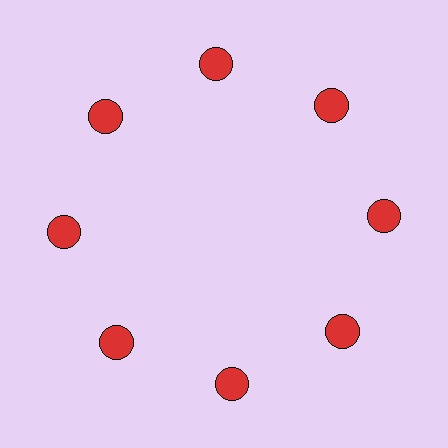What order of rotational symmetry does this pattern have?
This pattern has 8-fold rotational symmetry.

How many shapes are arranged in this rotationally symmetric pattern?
There are 8 shapes, arranged in 8 groups of 1.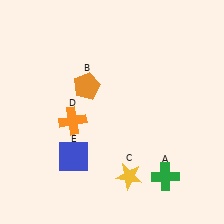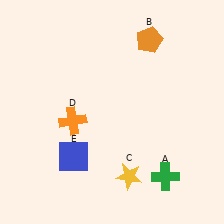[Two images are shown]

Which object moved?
The orange pentagon (B) moved right.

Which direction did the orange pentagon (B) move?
The orange pentagon (B) moved right.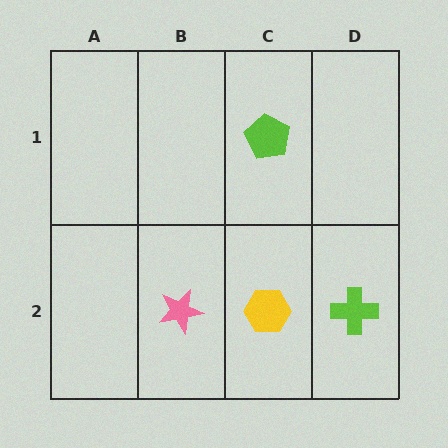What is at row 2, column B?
A pink star.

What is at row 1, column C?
A lime pentagon.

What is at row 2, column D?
A lime cross.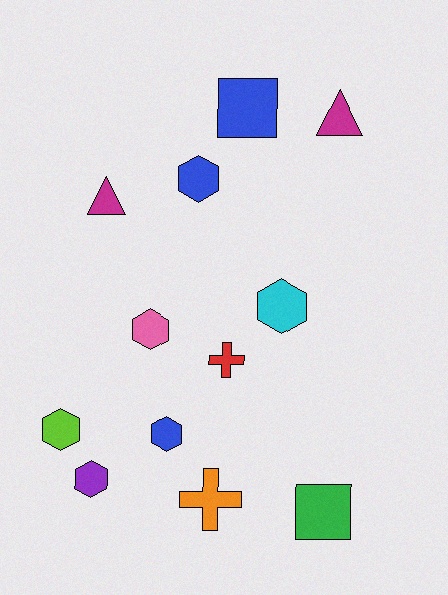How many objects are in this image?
There are 12 objects.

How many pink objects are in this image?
There is 1 pink object.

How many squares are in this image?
There are 2 squares.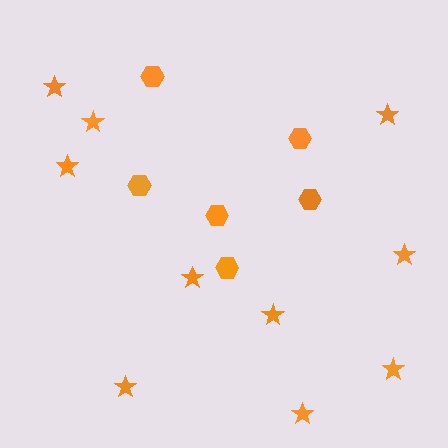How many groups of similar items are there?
There are 2 groups: one group of hexagons (6) and one group of stars (10).